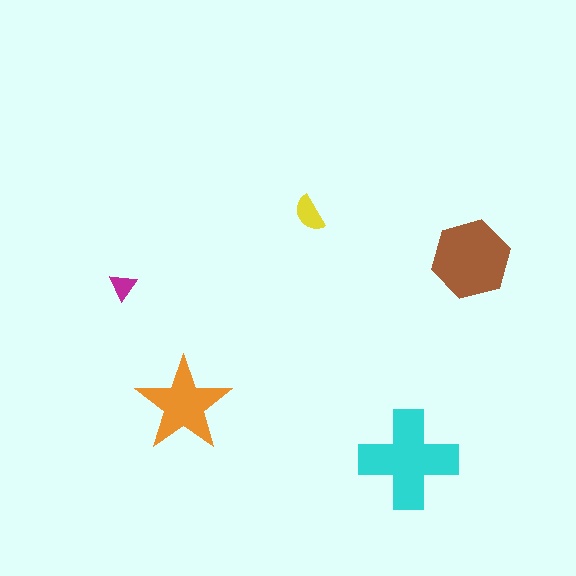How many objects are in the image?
There are 5 objects in the image.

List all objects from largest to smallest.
The cyan cross, the brown hexagon, the orange star, the yellow semicircle, the magenta triangle.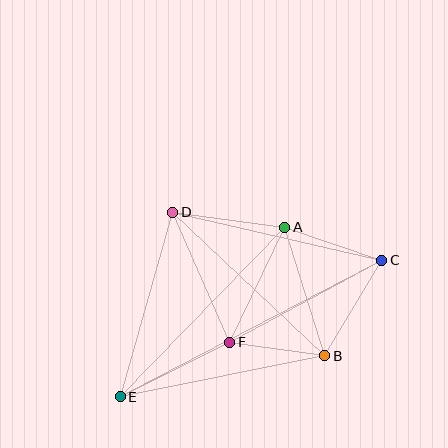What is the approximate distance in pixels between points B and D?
The distance between B and D is approximately 209 pixels.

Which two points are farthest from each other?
Points C and E are farthest from each other.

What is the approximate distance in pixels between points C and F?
The distance between C and F is approximately 173 pixels.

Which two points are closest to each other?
Points B and F are closest to each other.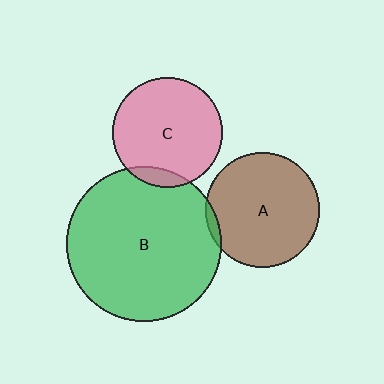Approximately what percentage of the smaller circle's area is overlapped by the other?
Approximately 5%.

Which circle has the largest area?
Circle B (green).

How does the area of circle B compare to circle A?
Approximately 1.8 times.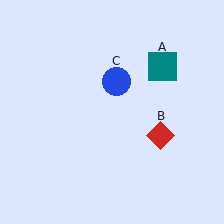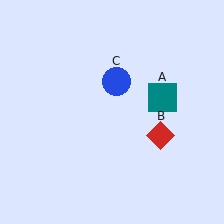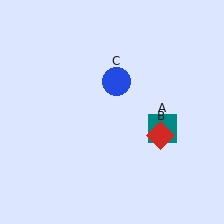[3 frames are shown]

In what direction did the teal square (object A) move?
The teal square (object A) moved down.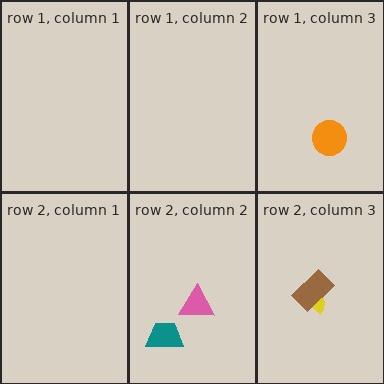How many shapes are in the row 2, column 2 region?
2.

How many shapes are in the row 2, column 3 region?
2.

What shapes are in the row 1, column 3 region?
The orange circle.